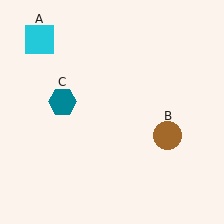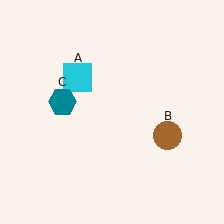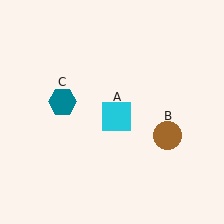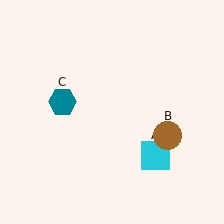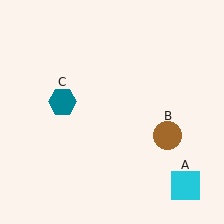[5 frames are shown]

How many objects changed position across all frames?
1 object changed position: cyan square (object A).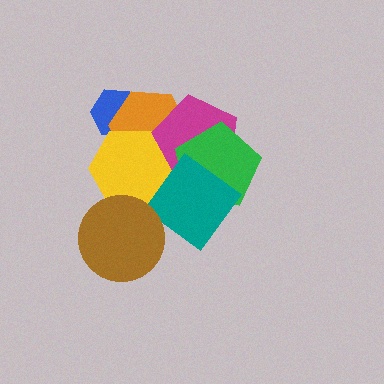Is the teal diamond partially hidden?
Yes, it is partially covered by another shape.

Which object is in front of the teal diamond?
The brown circle is in front of the teal diamond.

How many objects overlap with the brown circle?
2 objects overlap with the brown circle.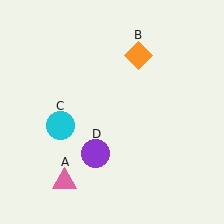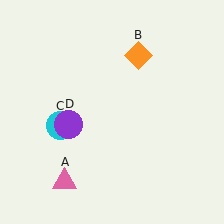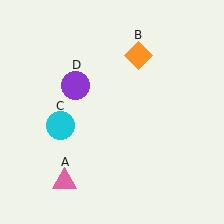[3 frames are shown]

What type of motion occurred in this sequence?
The purple circle (object D) rotated clockwise around the center of the scene.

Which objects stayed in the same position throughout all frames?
Pink triangle (object A) and orange diamond (object B) and cyan circle (object C) remained stationary.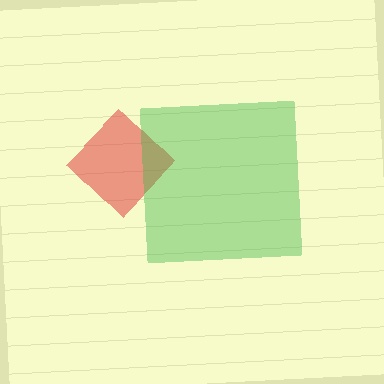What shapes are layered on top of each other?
The layered shapes are: a red diamond, a green square.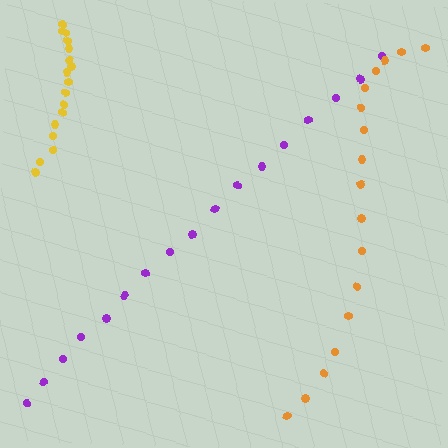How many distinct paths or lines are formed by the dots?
There are 3 distinct paths.